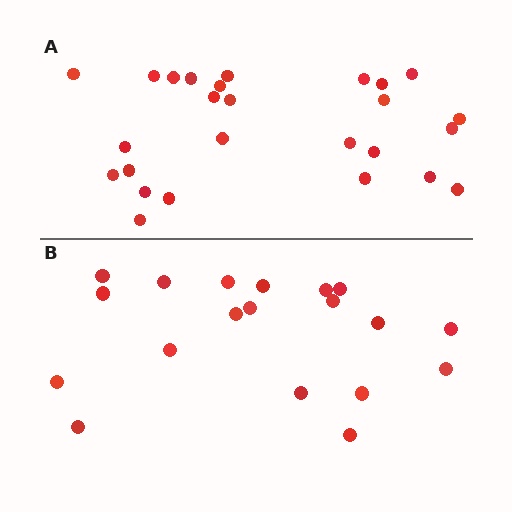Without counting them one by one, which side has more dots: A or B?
Region A (the top region) has more dots.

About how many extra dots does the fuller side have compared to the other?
Region A has roughly 8 or so more dots than region B.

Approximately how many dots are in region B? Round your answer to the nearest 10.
About 20 dots. (The exact count is 19, which rounds to 20.)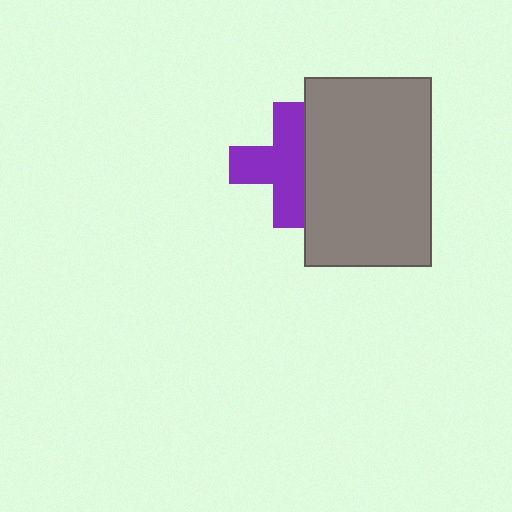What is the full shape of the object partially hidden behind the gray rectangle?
The partially hidden object is a purple cross.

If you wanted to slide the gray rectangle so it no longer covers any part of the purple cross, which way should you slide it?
Slide it right — that is the most direct way to separate the two shapes.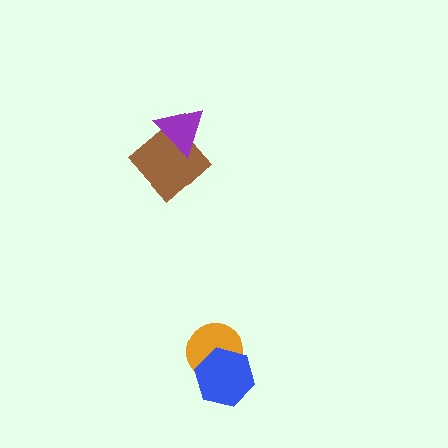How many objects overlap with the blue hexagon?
1 object overlaps with the blue hexagon.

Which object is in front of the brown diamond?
The purple triangle is in front of the brown diamond.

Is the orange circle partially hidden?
Yes, it is partially covered by another shape.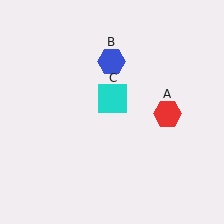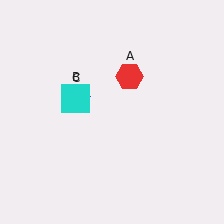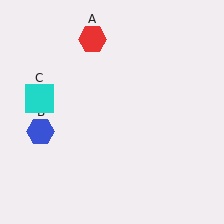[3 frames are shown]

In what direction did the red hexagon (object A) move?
The red hexagon (object A) moved up and to the left.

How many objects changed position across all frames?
3 objects changed position: red hexagon (object A), blue hexagon (object B), cyan square (object C).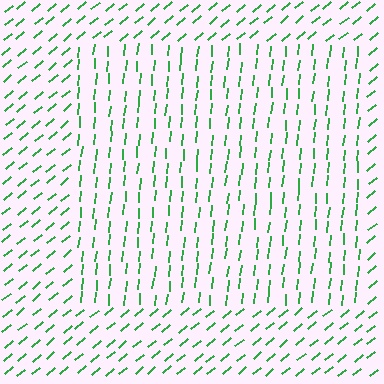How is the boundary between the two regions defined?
The boundary is defined purely by a change in line orientation (approximately 45 degrees difference). All lines are the same color and thickness.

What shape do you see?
I see a rectangle.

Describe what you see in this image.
The image is filled with small green line segments. A rectangle region in the image has lines oriented differently from the surrounding lines, creating a visible texture boundary.